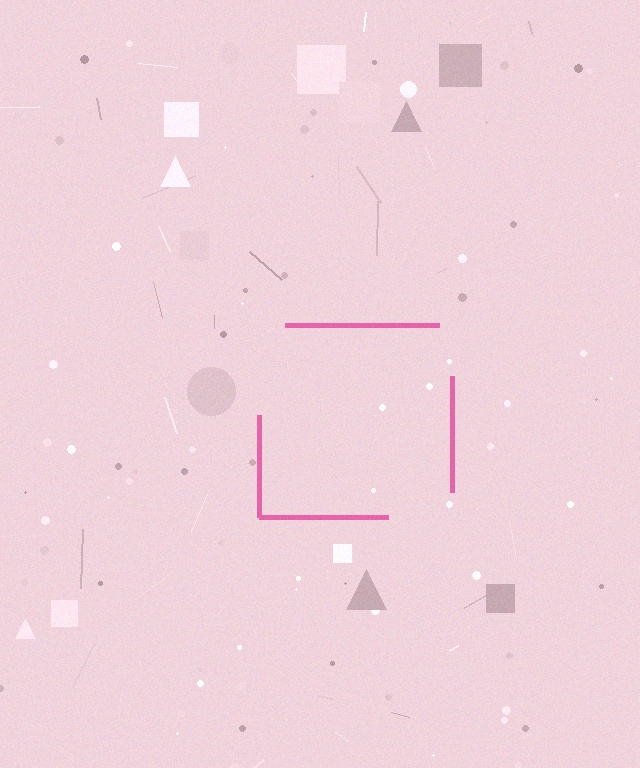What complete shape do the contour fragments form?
The contour fragments form a square.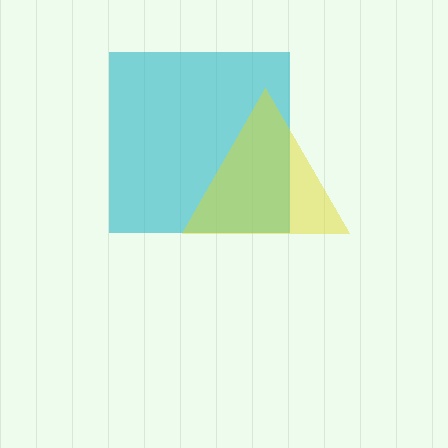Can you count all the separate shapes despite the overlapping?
Yes, there are 2 separate shapes.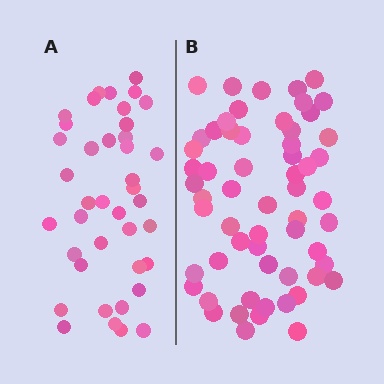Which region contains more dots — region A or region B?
Region B (the right region) has more dots.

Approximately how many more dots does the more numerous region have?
Region B has approximately 20 more dots than region A.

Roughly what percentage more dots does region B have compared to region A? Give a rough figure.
About 50% more.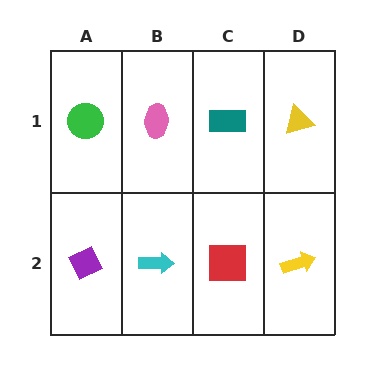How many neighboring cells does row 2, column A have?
2.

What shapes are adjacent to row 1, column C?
A red square (row 2, column C), a pink ellipse (row 1, column B), a yellow triangle (row 1, column D).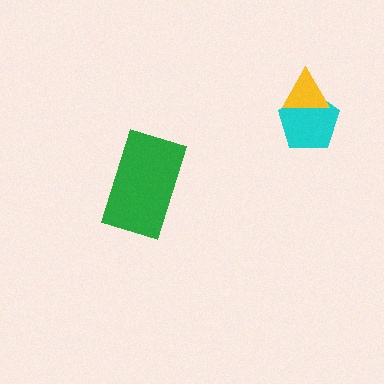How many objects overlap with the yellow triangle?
1 object overlaps with the yellow triangle.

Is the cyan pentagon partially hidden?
Yes, it is partially covered by another shape.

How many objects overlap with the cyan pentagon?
1 object overlaps with the cyan pentagon.